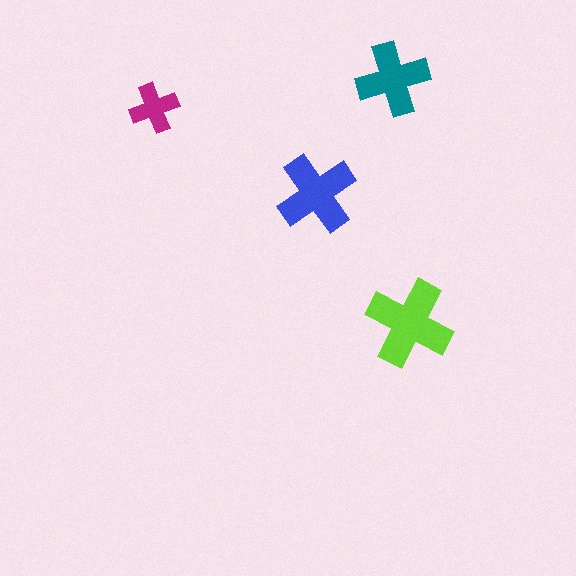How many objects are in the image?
There are 4 objects in the image.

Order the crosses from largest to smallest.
the lime one, the blue one, the teal one, the magenta one.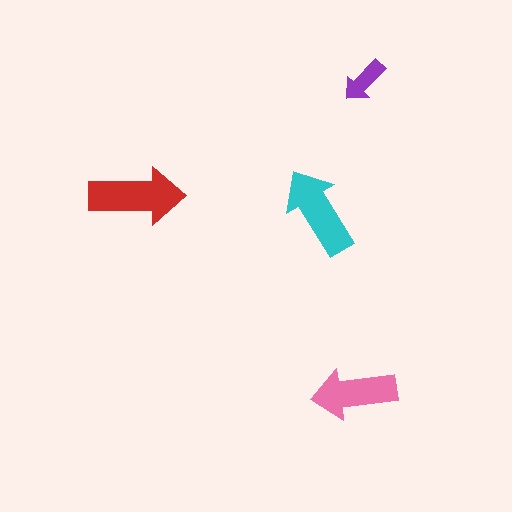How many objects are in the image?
There are 4 objects in the image.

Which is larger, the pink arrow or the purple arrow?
The pink one.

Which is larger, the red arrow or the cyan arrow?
The red one.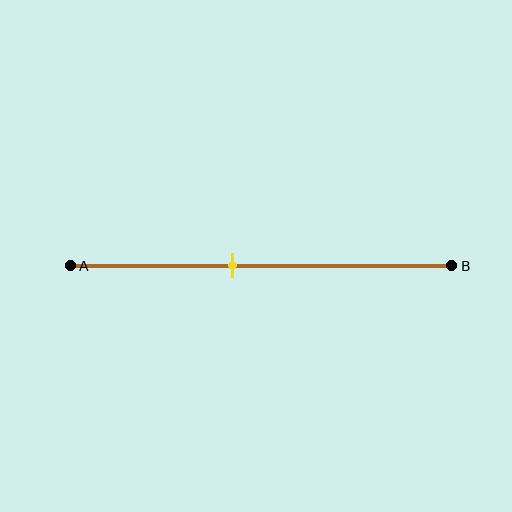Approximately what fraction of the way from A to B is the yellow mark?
The yellow mark is approximately 40% of the way from A to B.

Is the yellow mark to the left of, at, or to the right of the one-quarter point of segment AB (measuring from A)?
The yellow mark is to the right of the one-quarter point of segment AB.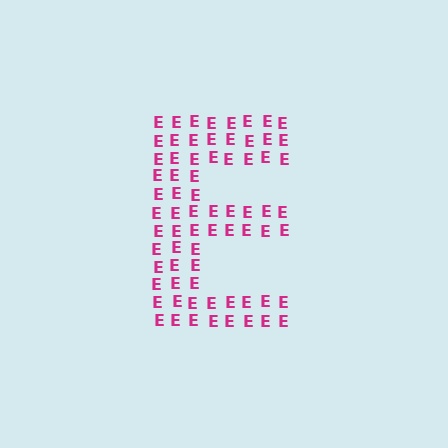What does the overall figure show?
The overall figure shows the letter E.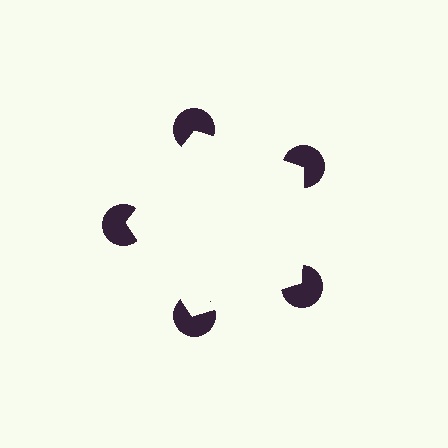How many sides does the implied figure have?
5 sides.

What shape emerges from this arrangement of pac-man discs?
An illusory pentagon — its edges are inferred from the aligned wedge cuts in the pac-man discs, not physically drawn.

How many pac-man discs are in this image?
There are 5 — one at each vertex of the illusory pentagon.